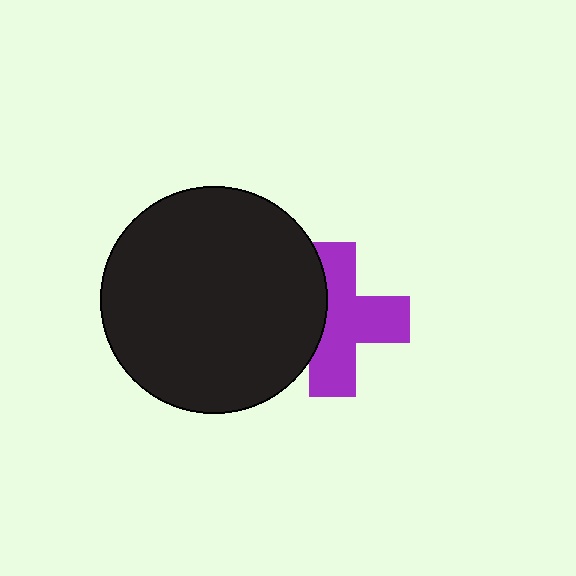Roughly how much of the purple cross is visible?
Most of it is visible (roughly 66%).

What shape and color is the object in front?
The object in front is a black circle.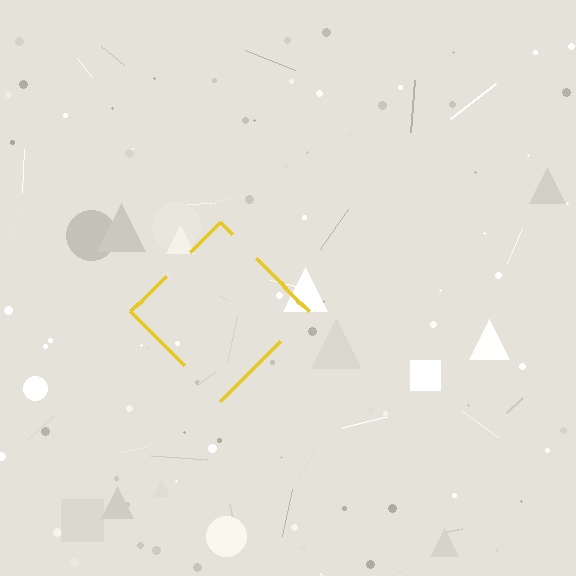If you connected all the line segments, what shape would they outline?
They would outline a diamond.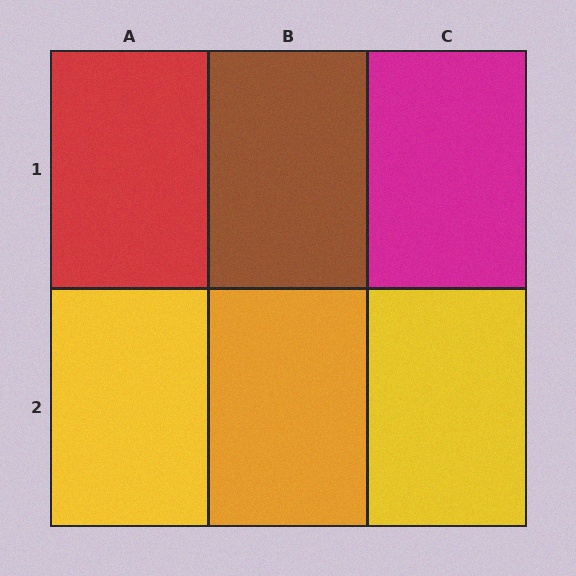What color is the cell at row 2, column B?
Orange.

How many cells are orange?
1 cell is orange.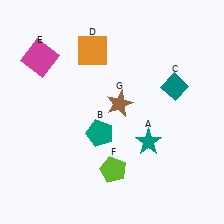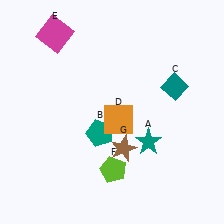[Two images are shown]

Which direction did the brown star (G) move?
The brown star (G) moved down.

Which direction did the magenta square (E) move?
The magenta square (E) moved up.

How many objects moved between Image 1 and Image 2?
3 objects moved between the two images.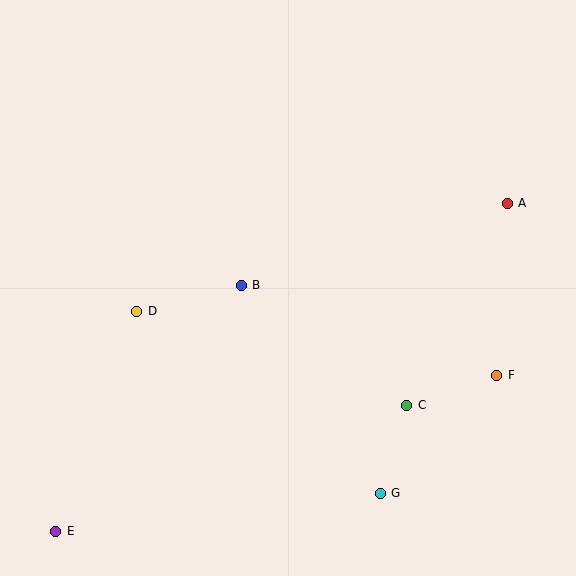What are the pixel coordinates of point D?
Point D is at (137, 311).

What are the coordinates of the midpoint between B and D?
The midpoint between B and D is at (189, 298).